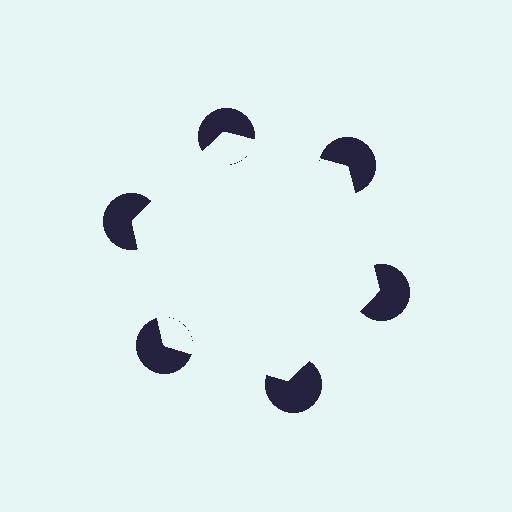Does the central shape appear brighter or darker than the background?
It typically appears slightly brighter than the background, even though no actual brightness change is drawn.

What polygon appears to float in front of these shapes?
An illusory hexagon — its edges are inferred from the aligned wedge cuts in the pac-man discs, not physically drawn.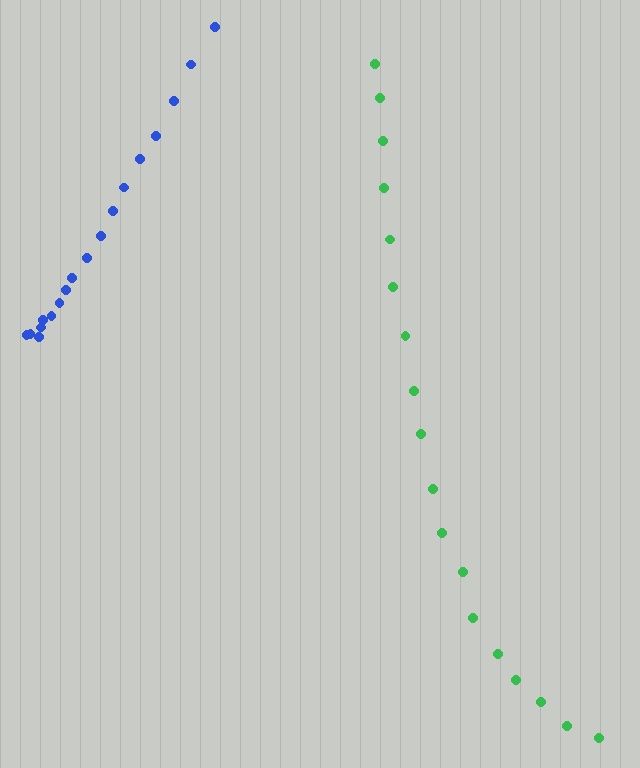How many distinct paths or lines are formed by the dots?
There are 2 distinct paths.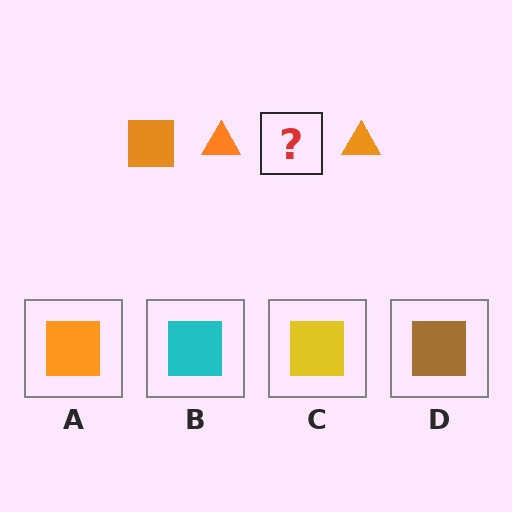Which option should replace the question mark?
Option A.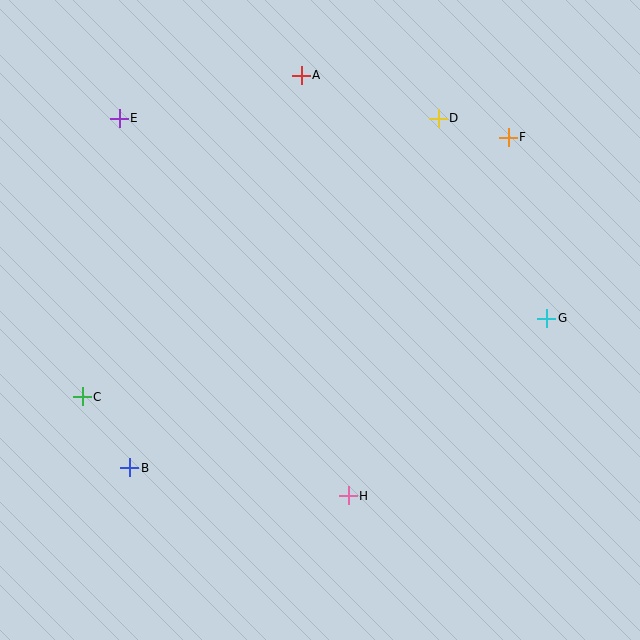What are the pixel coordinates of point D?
Point D is at (438, 118).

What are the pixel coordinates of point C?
Point C is at (82, 397).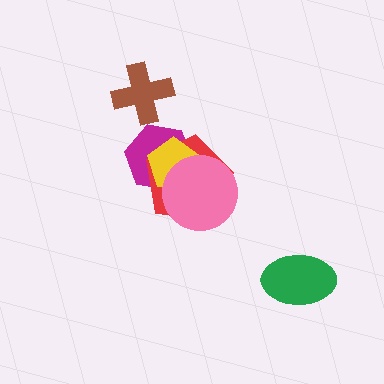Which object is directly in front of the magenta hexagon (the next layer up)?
The red pentagon is directly in front of the magenta hexagon.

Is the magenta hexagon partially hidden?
Yes, it is partially covered by another shape.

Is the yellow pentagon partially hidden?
Yes, it is partially covered by another shape.